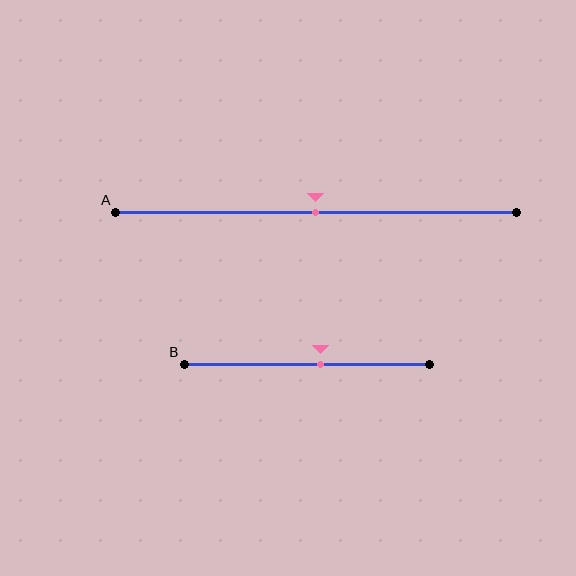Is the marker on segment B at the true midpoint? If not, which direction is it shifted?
No, the marker on segment B is shifted to the right by about 6% of the segment length.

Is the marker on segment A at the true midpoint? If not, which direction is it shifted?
Yes, the marker on segment A is at the true midpoint.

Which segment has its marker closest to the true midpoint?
Segment A has its marker closest to the true midpoint.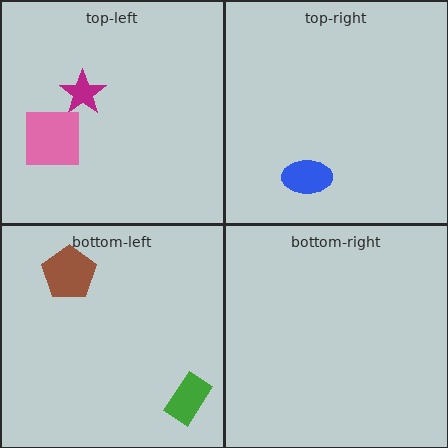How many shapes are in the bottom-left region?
2.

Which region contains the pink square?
The top-left region.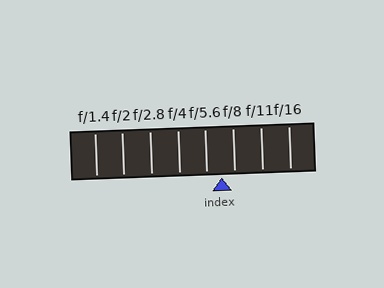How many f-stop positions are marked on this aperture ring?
There are 8 f-stop positions marked.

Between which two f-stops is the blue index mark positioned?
The index mark is between f/5.6 and f/8.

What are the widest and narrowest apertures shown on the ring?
The widest aperture shown is f/1.4 and the narrowest is f/16.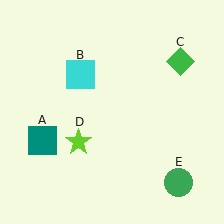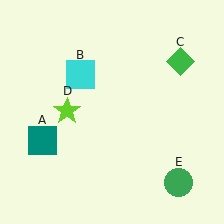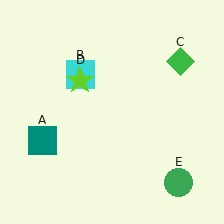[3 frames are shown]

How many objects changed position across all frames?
1 object changed position: lime star (object D).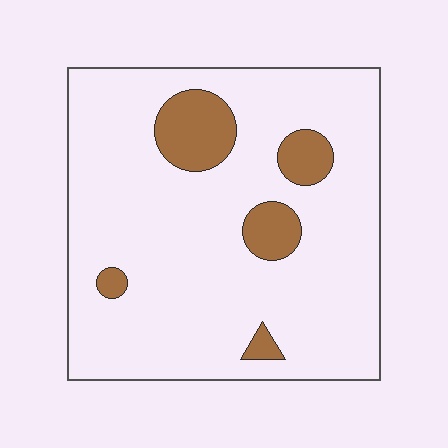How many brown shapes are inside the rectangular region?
5.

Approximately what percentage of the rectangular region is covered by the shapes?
Approximately 15%.